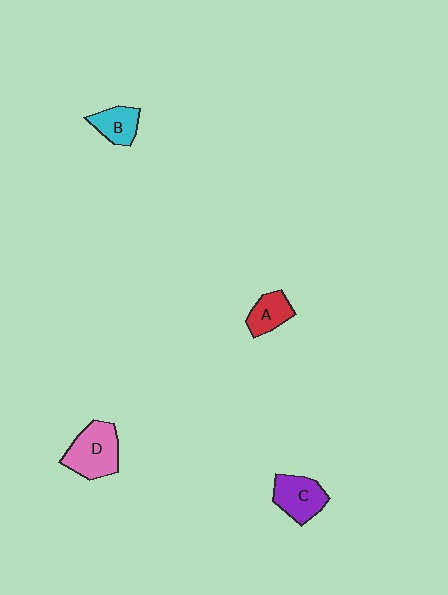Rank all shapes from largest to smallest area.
From largest to smallest: D (pink), C (purple), B (cyan), A (red).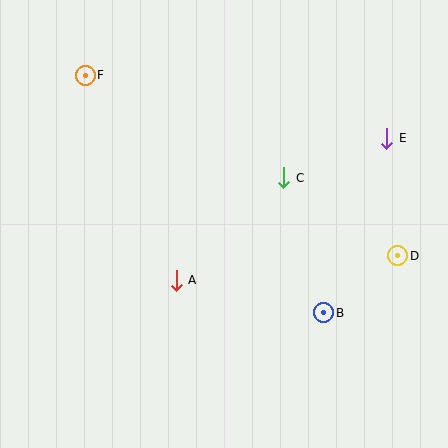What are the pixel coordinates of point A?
Point A is at (176, 280).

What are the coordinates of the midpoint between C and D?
The midpoint between C and D is at (341, 217).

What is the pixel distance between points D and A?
The distance between D and A is 223 pixels.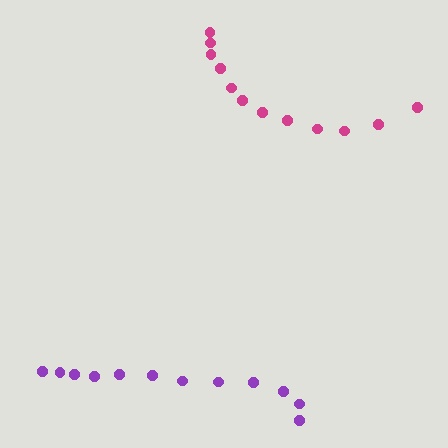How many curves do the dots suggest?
There are 2 distinct paths.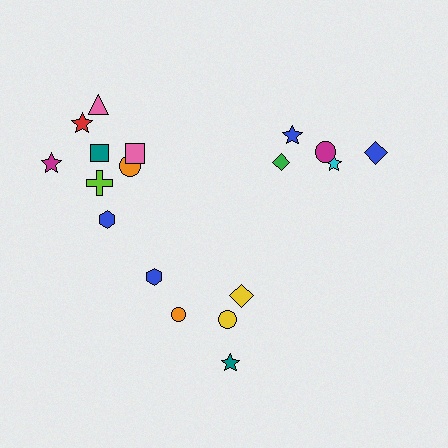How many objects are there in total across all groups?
There are 18 objects.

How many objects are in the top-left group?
There are 8 objects.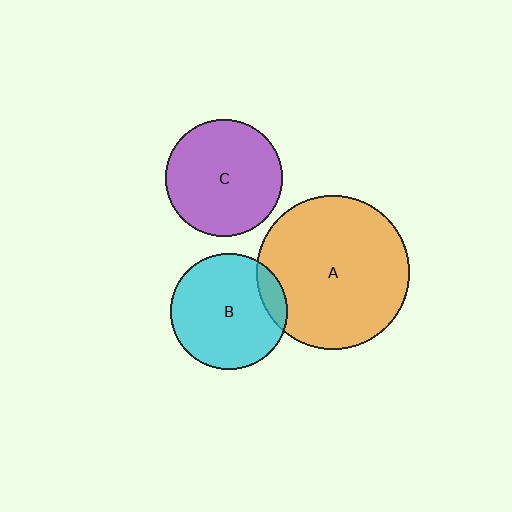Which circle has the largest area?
Circle A (orange).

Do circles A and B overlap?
Yes.